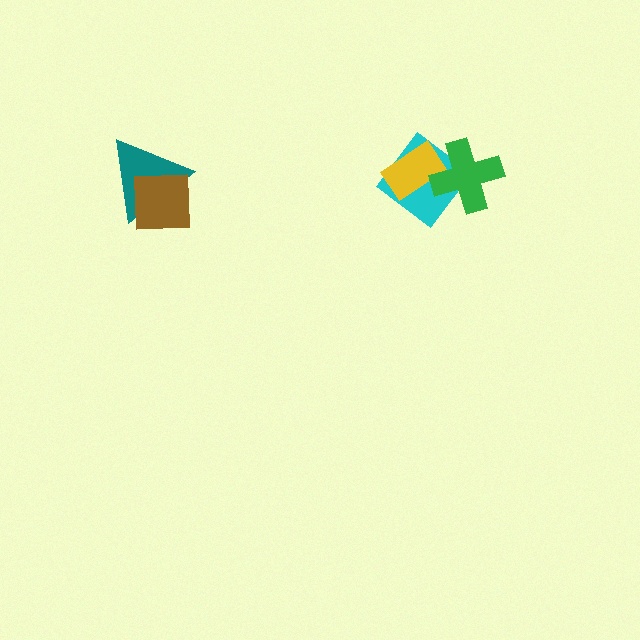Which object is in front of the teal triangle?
The brown square is in front of the teal triangle.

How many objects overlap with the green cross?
2 objects overlap with the green cross.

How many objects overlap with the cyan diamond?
2 objects overlap with the cyan diamond.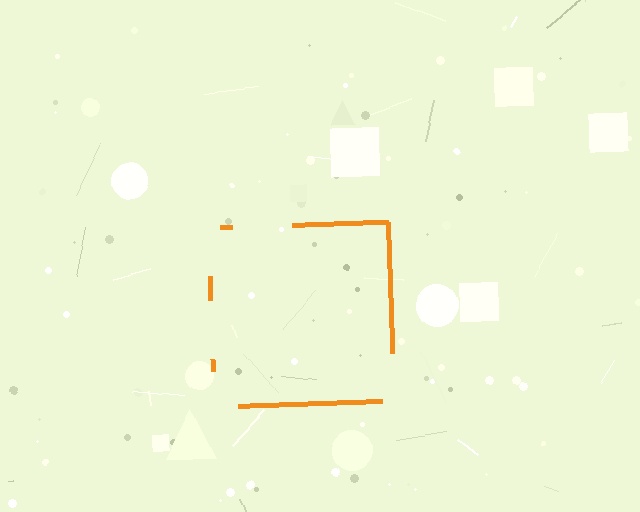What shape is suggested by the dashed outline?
The dashed outline suggests a square.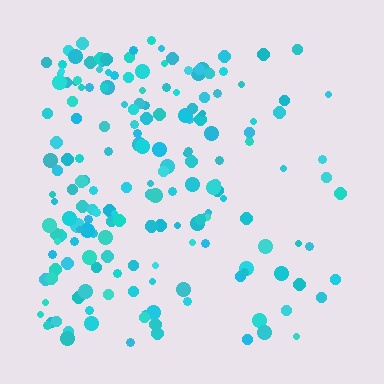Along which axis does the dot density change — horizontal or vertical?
Horizontal.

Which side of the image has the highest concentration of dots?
The left.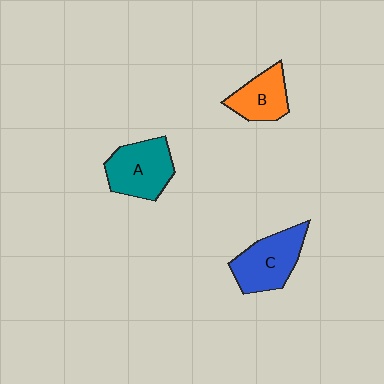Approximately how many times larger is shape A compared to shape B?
Approximately 1.4 times.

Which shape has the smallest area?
Shape B (orange).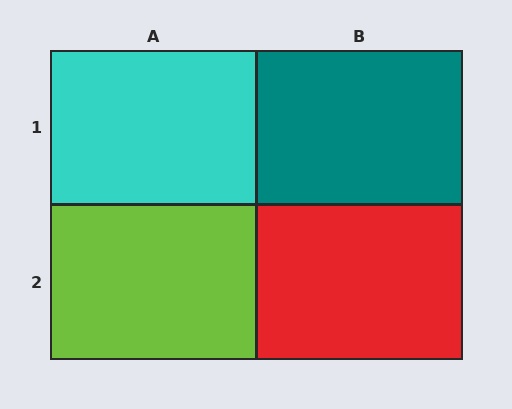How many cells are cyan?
1 cell is cyan.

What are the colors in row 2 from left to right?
Lime, red.